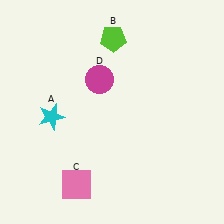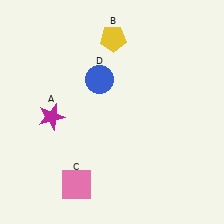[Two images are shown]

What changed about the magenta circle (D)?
In Image 1, D is magenta. In Image 2, it changed to blue.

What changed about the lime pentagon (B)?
In Image 1, B is lime. In Image 2, it changed to yellow.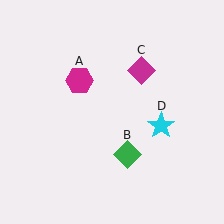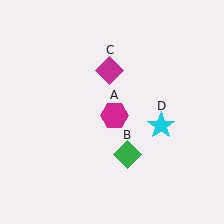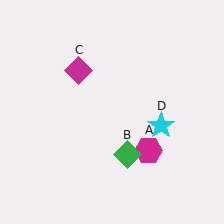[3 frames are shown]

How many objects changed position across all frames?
2 objects changed position: magenta hexagon (object A), magenta diamond (object C).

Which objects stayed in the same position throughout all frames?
Green diamond (object B) and cyan star (object D) remained stationary.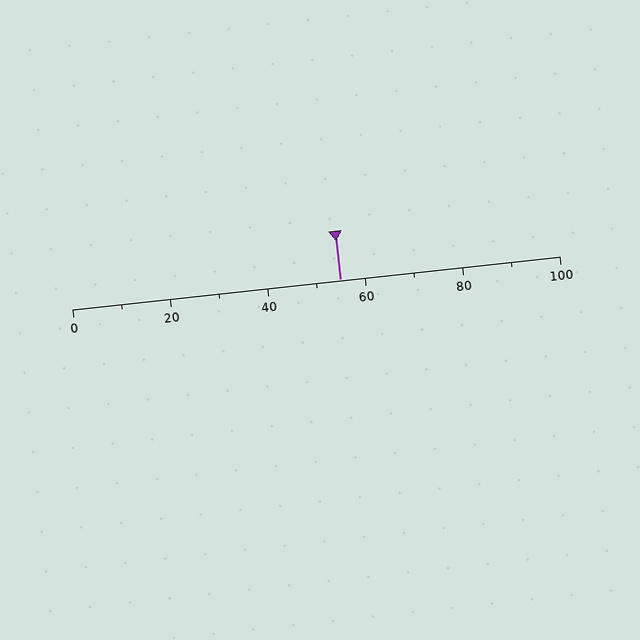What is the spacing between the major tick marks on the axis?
The major ticks are spaced 20 apart.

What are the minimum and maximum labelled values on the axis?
The axis runs from 0 to 100.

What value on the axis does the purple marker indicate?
The marker indicates approximately 55.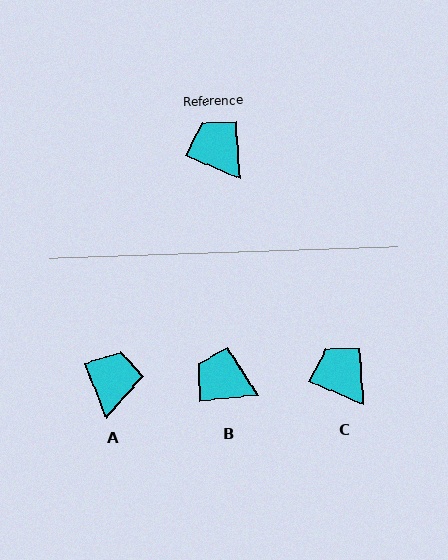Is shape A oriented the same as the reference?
No, it is off by about 46 degrees.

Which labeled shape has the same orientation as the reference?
C.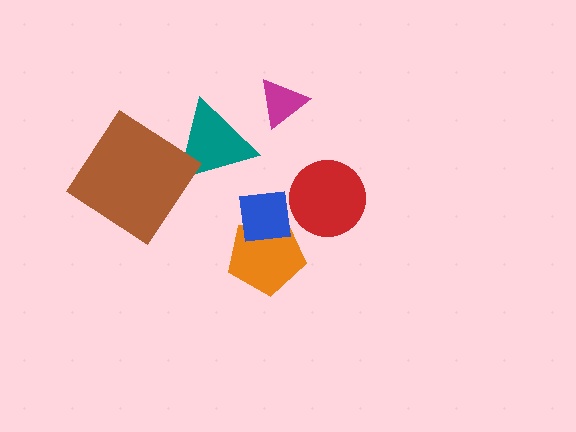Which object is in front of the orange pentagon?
The blue square is in front of the orange pentagon.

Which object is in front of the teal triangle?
The brown diamond is in front of the teal triangle.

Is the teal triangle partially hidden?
Yes, it is partially covered by another shape.